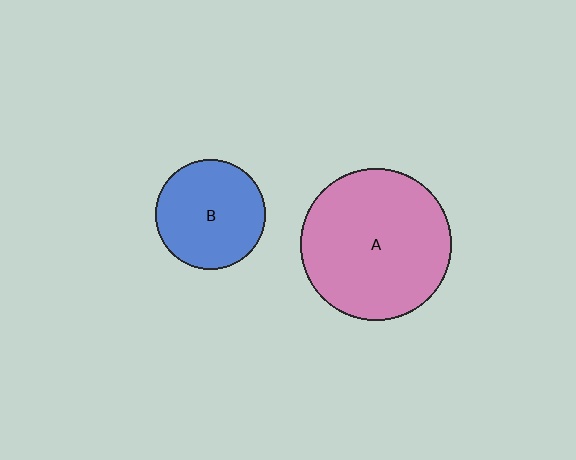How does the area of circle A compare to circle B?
Approximately 1.9 times.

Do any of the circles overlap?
No, none of the circles overlap.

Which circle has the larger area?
Circle A (pink).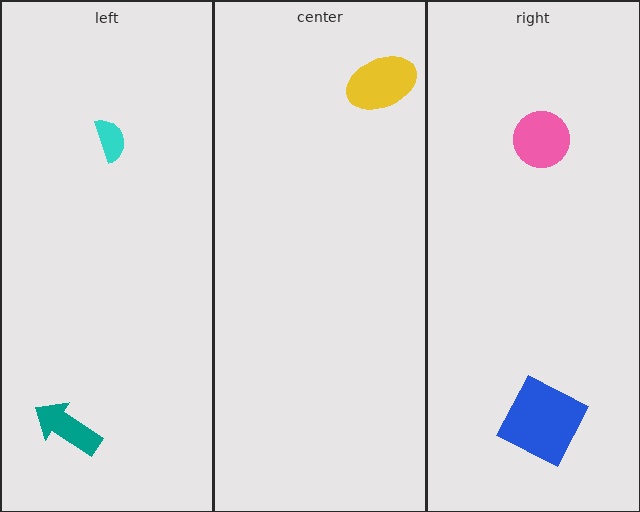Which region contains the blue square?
The right region.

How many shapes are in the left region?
2.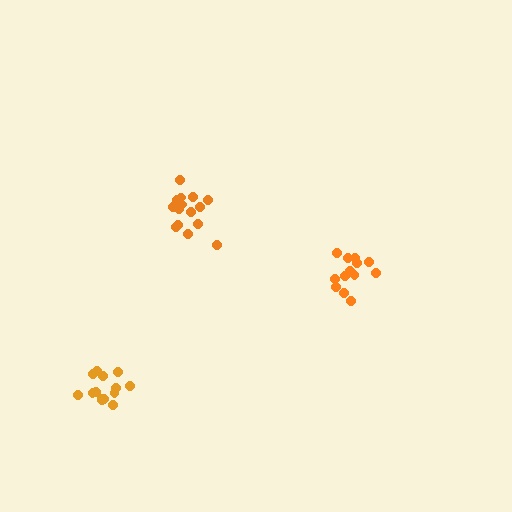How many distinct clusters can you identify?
There are 3 distinct clusters.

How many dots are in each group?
Group 1: 13 dots, Group 2: 16 dots, Group 3: 14 dots (43 total).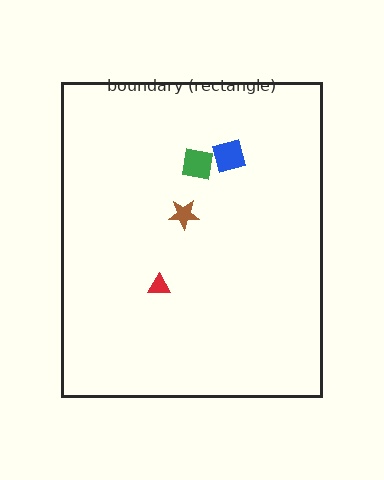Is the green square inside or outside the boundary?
Inside.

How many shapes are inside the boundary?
4 inside, 0 outside.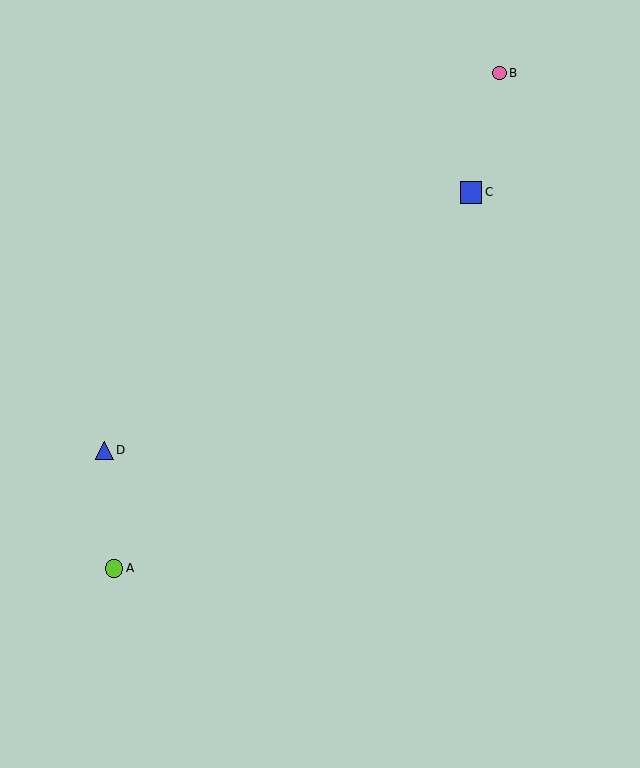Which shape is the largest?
The blue square (labeled C) is the largest.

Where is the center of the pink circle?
The center of the pink circle is at (499, 73).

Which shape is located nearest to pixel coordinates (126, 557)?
The lime circle (labeled A) at (114, 568) is nearest to that location.